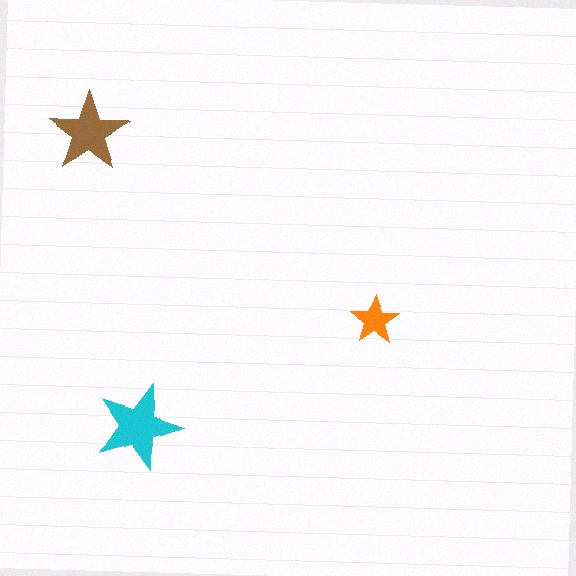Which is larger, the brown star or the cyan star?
The cyan one.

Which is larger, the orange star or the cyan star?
The cyan one.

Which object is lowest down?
The cyan star is bottommost.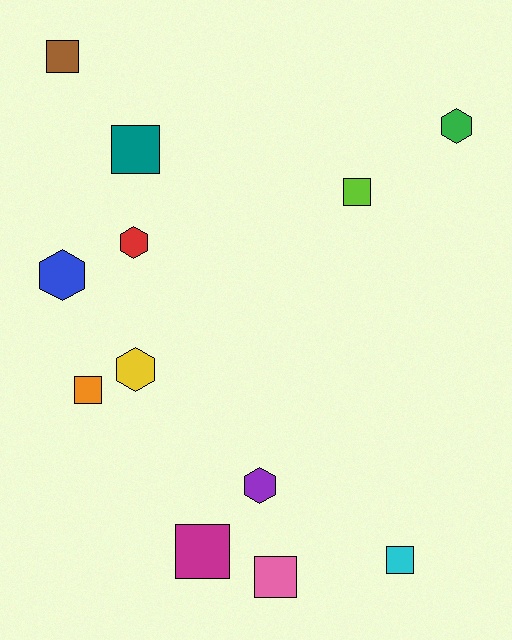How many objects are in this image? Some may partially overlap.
There are 12 objects.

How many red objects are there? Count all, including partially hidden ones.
There is 1 red object.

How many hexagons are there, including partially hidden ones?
There are 5 hexagons.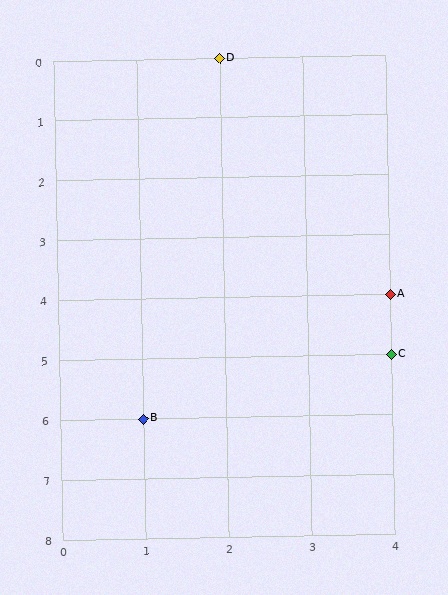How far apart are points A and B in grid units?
Points A and B are 3 columns and 2 rows apart (about 3.6 grid units diagonally).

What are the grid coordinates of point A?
Point A is at grid coordinates (4, 4).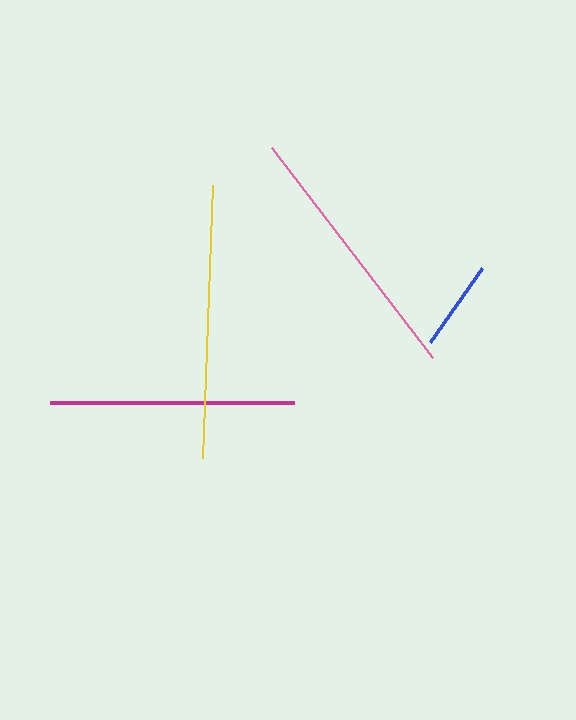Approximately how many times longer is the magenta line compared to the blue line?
The magenta line is approximately 2.7 times the length of the blue line.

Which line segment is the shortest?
The blue line is the shortest at approximately 90 pixels.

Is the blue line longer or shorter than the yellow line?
The yellow line is longer than the blue line.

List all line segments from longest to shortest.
From longest to shortest: yellow, pink, magenta, blue.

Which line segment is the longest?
The yellow line is the longest at approximately 273 pixels.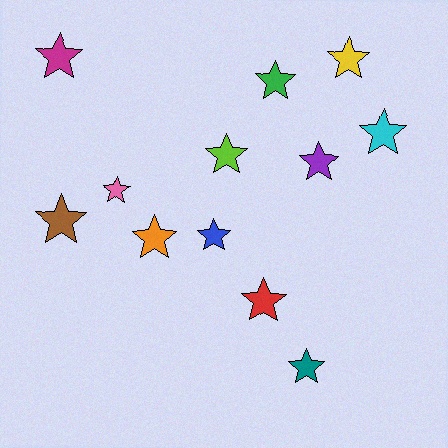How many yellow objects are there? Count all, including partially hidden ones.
There is 1 yellow object.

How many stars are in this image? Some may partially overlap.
There are 12 stars.